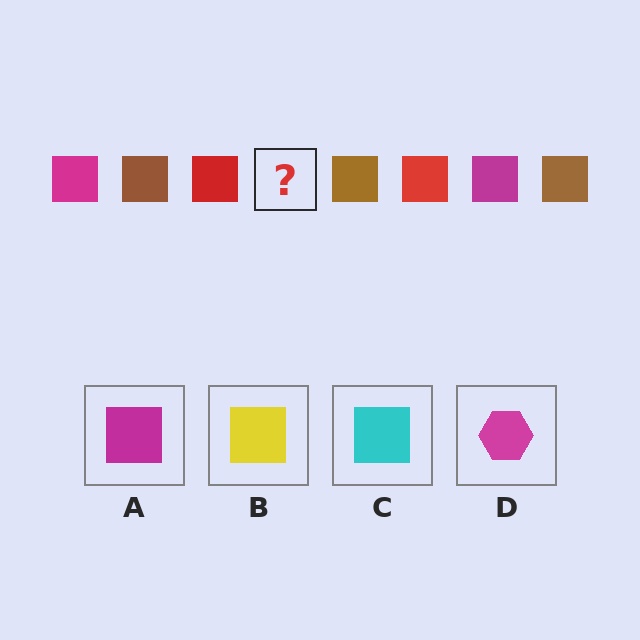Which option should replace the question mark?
Option A.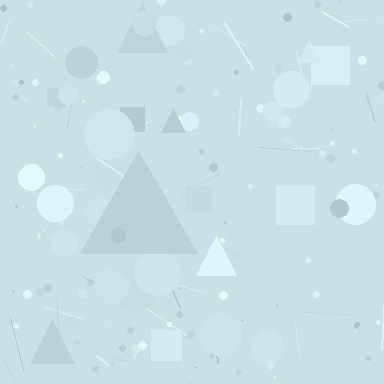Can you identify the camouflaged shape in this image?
The camouflaged shape is a triangle.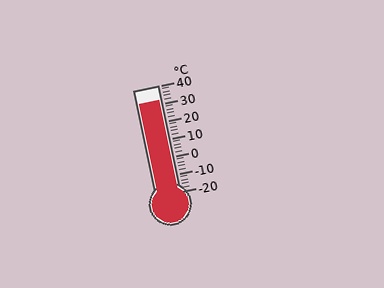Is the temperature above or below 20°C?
The temperature is above 20°C.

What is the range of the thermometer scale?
The thermometer scale ranges from -20°C to 40°C.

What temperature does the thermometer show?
The thermometer shows approximately 32°C.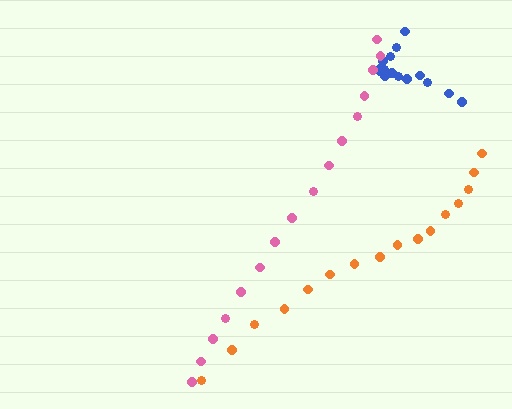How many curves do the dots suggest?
There are 3 distinct paths.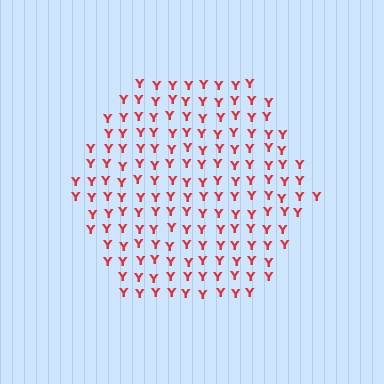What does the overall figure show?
The overall figure shows a hexagon.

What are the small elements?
The small elements are letter Y's.